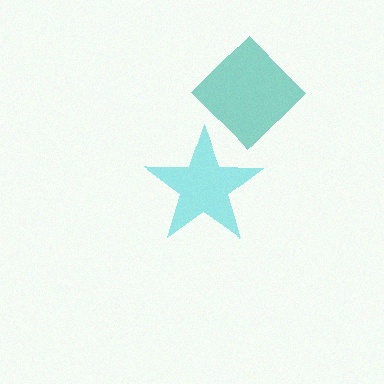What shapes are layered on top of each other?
The layered shapes are: a cyan star, a teal diamond.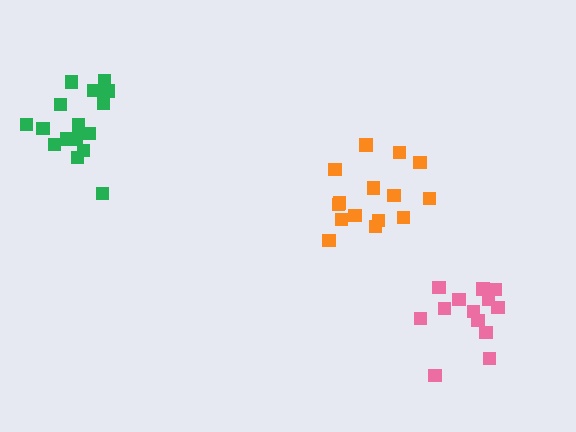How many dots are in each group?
Group 1: 13 dots, Group 2: 15 dots, Group 3: 16 dots (44 total).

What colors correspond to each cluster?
The clusters are colored: pink, orange, green.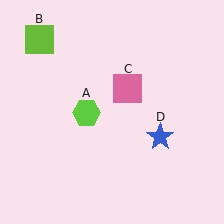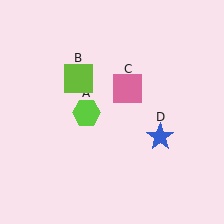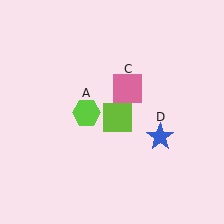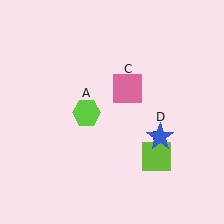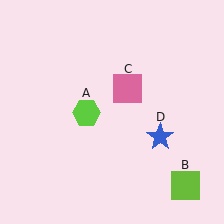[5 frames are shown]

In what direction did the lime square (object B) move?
The lime square (object B) moved down and to the right.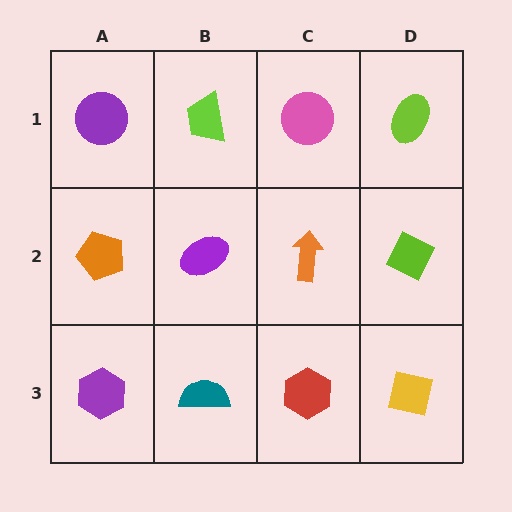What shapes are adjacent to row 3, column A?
An orange pentagon (row 2, column A), a teal semicircle (row 3, column B).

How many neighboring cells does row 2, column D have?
3.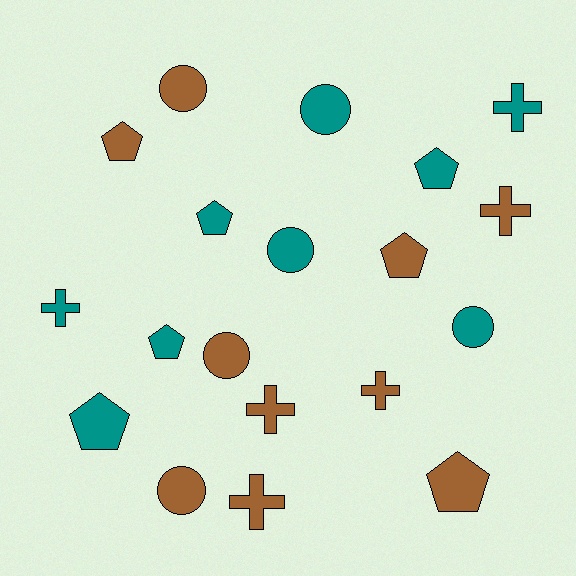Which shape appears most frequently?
Pentagon, with 7 objects.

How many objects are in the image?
There are 19 objects.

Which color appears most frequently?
Brown, with 10 objects.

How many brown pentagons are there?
There are 3 brown pentagons.